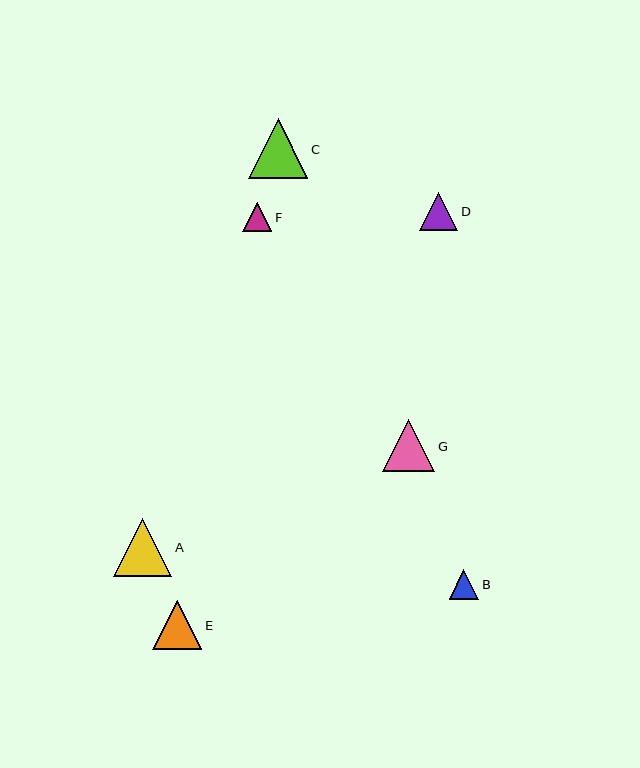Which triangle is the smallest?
Triangle F is the smallest with a size of approximately 29 pixels.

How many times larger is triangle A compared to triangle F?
Triangle A is approximately 2.0 times the size of triangle F.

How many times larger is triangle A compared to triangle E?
Triangle A is approximately 1.2 times the size of triangle E.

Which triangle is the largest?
Triangle C is the largest with a size of approximately 59 pixels.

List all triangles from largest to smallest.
From largest to smallest: C, A, G, E, D, B, F.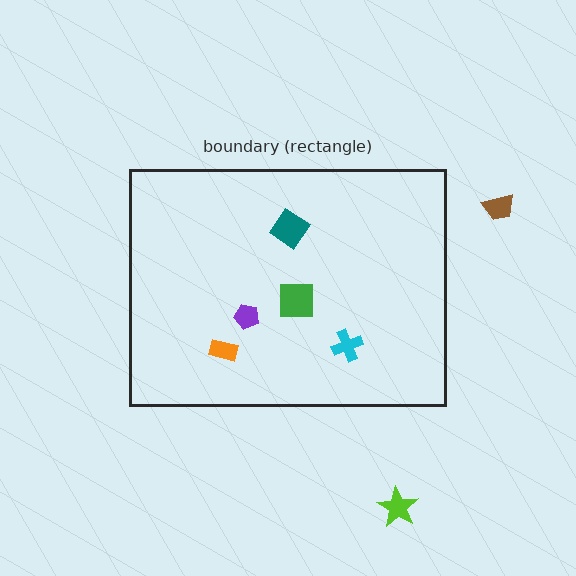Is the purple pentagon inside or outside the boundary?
Inside.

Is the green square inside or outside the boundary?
Inside.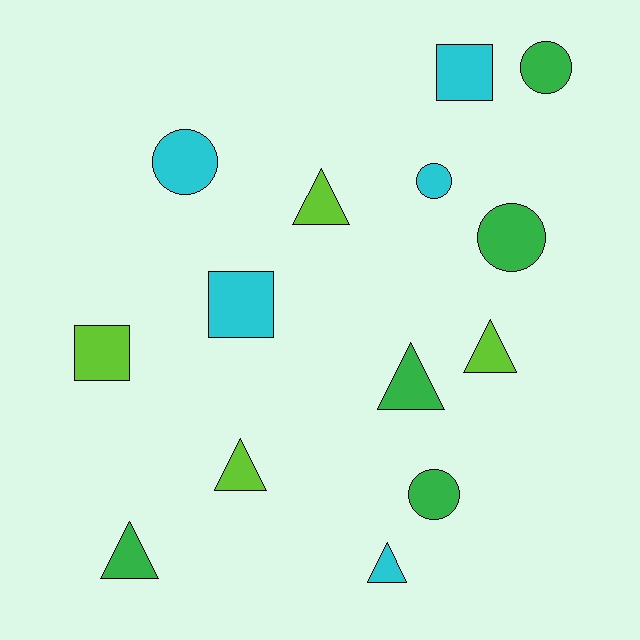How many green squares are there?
There are no green squares.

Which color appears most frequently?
Green, with 5 objects.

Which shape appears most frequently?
Triangle, with 6 objects.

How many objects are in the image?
There are 14 objects.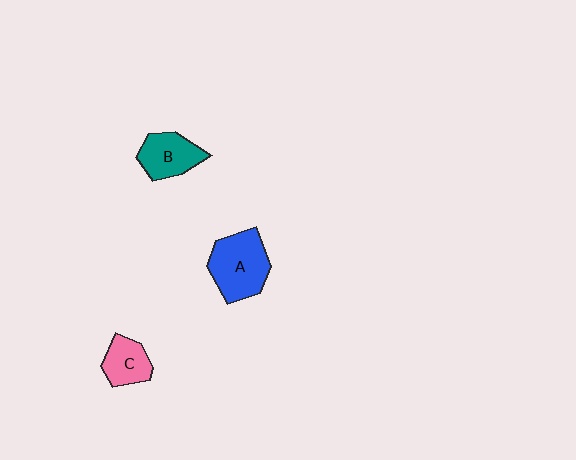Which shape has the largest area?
Shape A (blue).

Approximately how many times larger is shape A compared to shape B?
Approximately 1.4 times.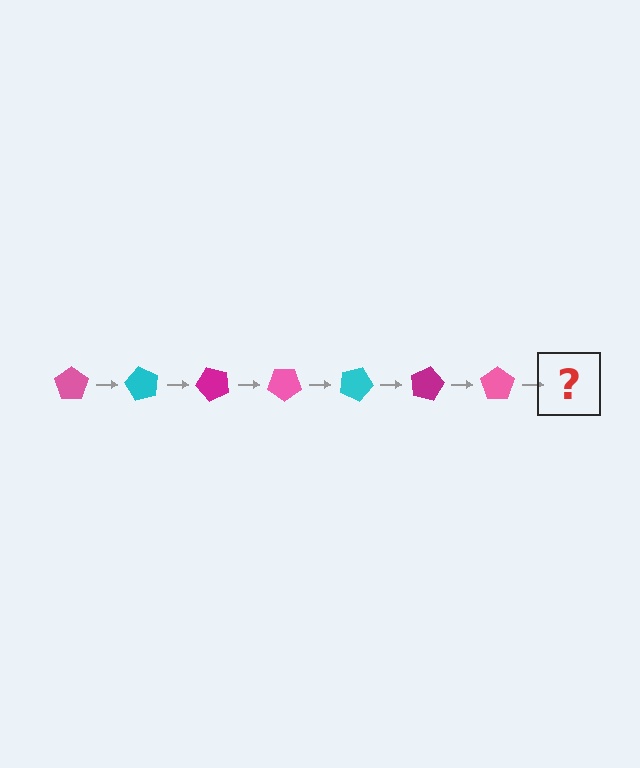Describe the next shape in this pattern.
It should be a cyan pentagon, rotated 420 degrees from the start.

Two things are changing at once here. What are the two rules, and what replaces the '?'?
The two rules are that it rotates 60 degrees each step and the color cycles through pink, cyan, and magenta. The '?' should be a cyan pentagon, rotated 420 degrees from the start.